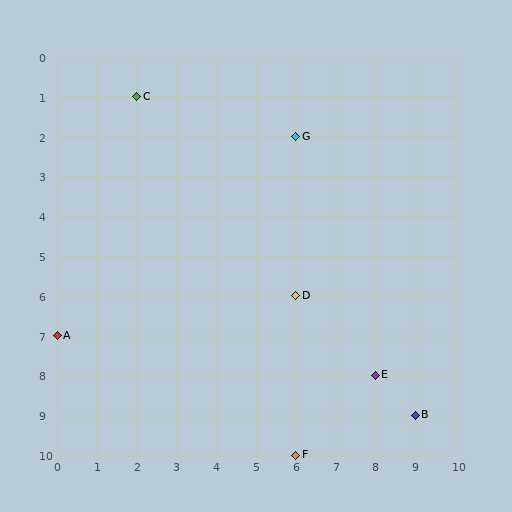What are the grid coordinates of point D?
Point D is at grid coordinates (6, 6).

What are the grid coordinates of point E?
Point E is at grid coordinates (8, 8).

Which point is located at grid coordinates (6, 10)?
Point F is at (6, 10).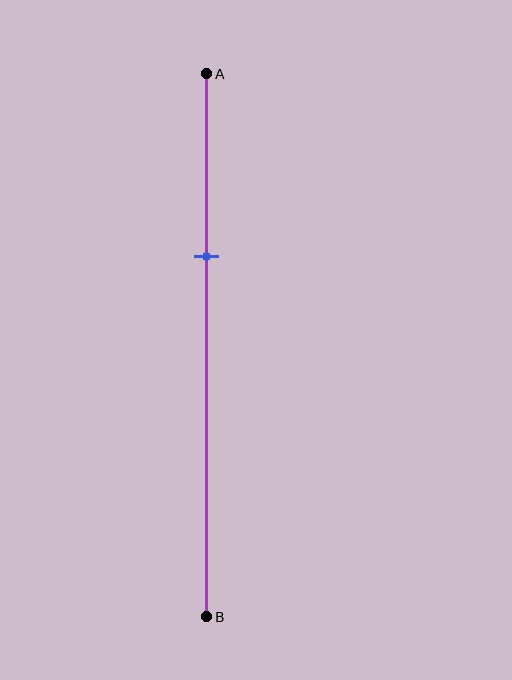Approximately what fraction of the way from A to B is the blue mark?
The blue mark is approximately 35% of the way from A to B.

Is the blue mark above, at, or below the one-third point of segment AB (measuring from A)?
The blue mark is approximately at the one-third point of segment AB.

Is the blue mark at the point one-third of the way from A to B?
Yes, the mark is approximately at the one-third point.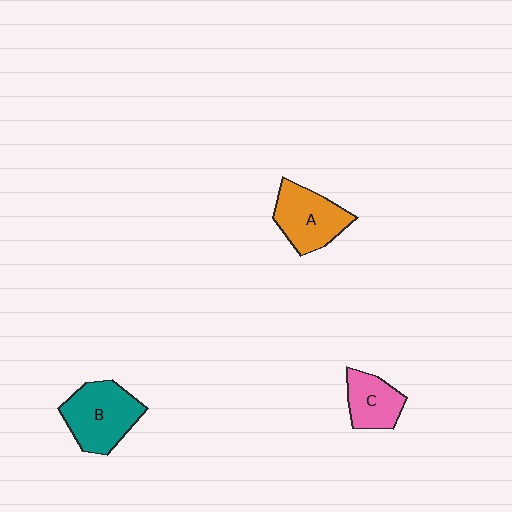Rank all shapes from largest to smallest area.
From largest to smallest: B (teal), A (orange), C (pink).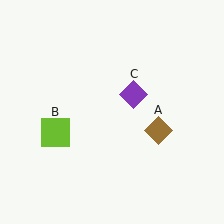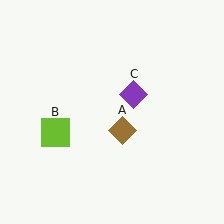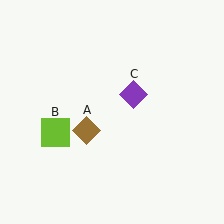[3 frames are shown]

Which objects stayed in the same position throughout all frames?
Lime square (object B) and purple diamond (object C) remained stationary.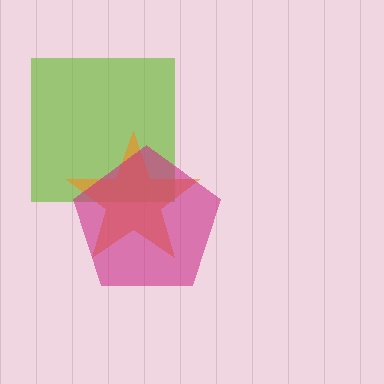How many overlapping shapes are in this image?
There are 3 overlapping shapes in the image.